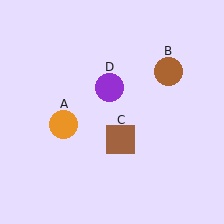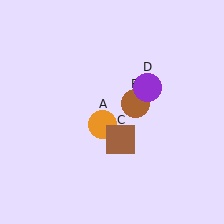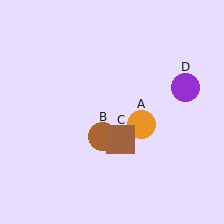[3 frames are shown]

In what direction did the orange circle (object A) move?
The orange circle (object A) moved right.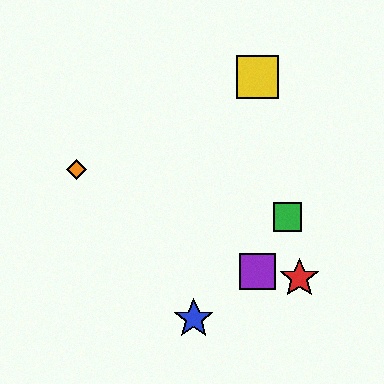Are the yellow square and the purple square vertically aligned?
Yes, both are at x≈257.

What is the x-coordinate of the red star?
The red star is at x≈299.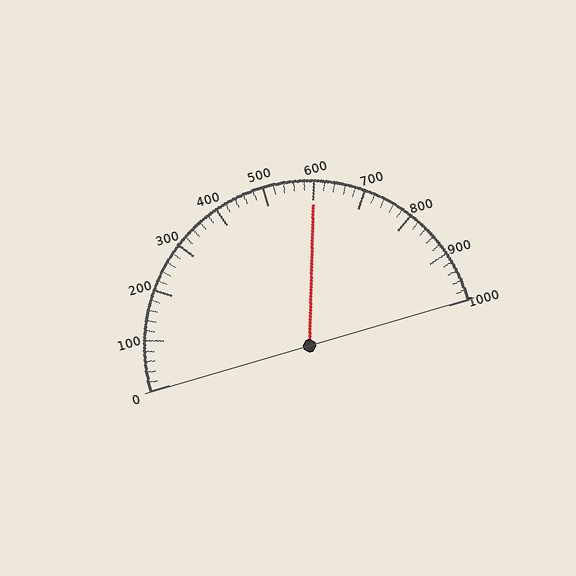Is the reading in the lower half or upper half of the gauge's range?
The reading is in the upper half of the range (0 to 1000).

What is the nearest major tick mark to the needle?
The nearest major tick mark is 600.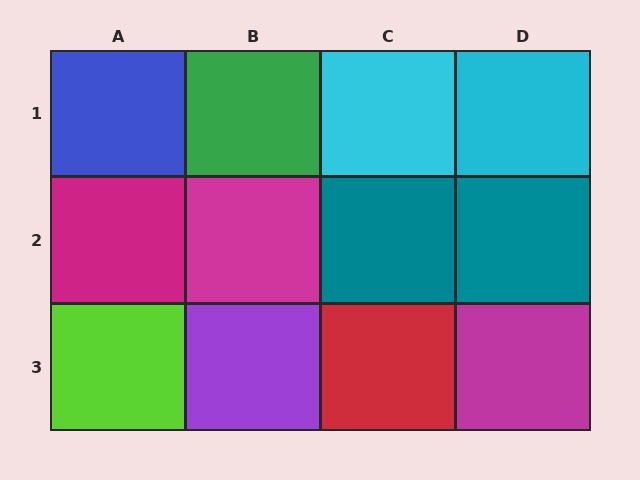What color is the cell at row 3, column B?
Purple.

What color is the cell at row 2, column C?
Teal.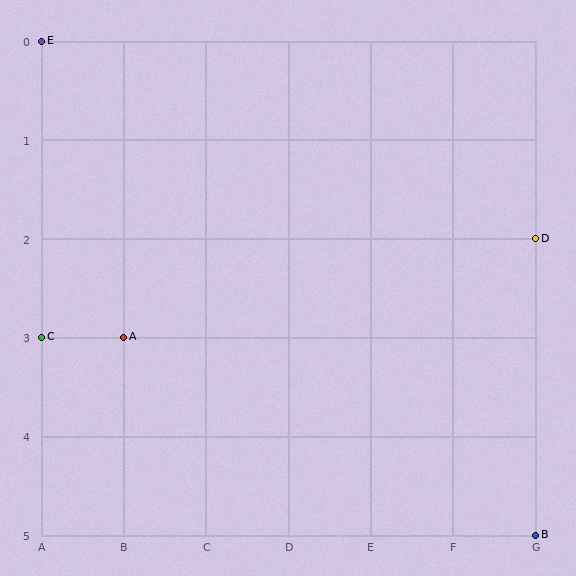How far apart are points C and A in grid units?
Points C and A are 1 column apart.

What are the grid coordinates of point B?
Point B is at grid coordinates (G, 5).